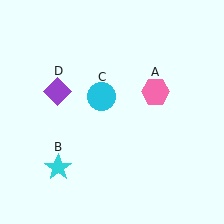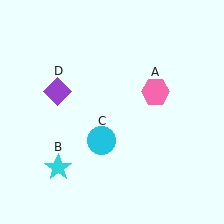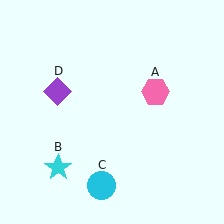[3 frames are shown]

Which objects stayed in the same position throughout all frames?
Pink hexagon (object A) and cyan star (object B) and purple diamond (object D) remained stationary.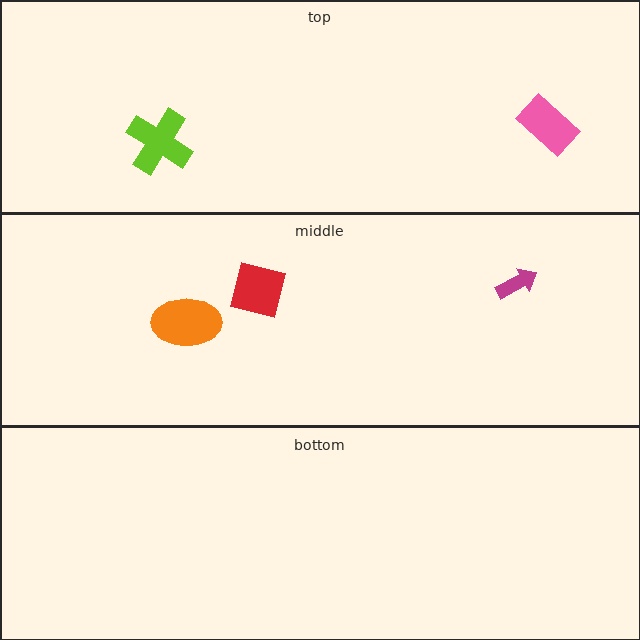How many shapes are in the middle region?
3.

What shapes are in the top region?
The pink rectangle, the lime cross.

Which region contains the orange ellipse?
The middle region.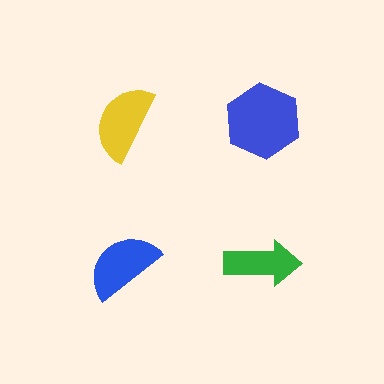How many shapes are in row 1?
2 shapes.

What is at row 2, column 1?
A blue semicircle.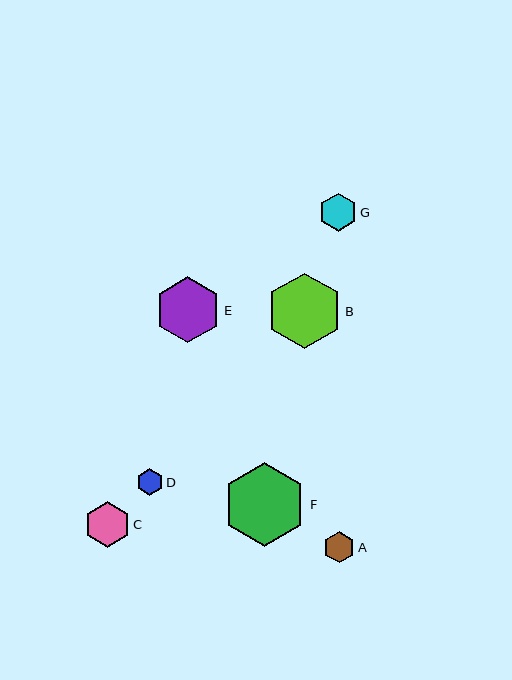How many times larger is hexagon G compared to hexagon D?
Hexagon G is approximately 1.4 times the size of hexagon D.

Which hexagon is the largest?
Hexagon F is the largest with a size of approximately 84 pixels.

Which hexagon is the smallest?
Hexagon D is the smallest with a size of approximately 27 pixels.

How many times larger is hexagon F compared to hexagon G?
Hexagon F is approximately 2.2 times the size of hexagon G.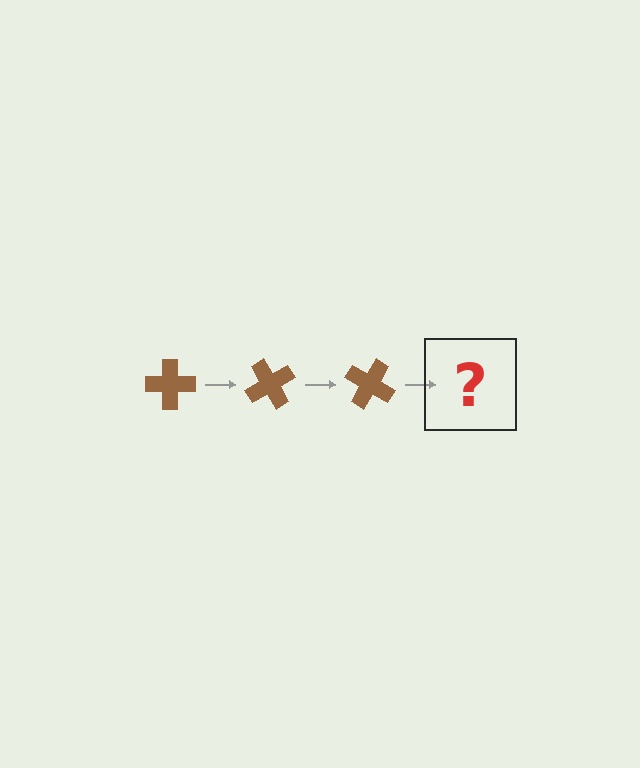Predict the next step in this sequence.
The next step is a brown cross rotated 180 degrees.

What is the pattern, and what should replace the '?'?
The pattern is that the cross rotates 60 degrees each step. The '?' should be a brown cross rotated 180 degrees.